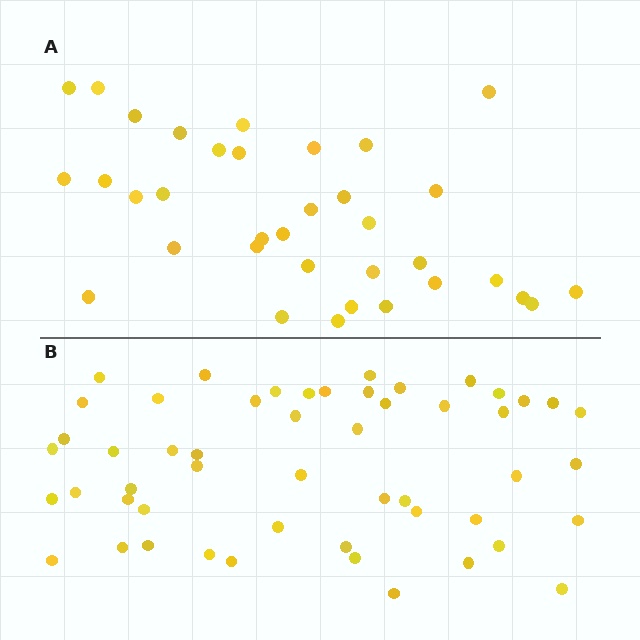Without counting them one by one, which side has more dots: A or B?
Region B (the bottom region) has more dots.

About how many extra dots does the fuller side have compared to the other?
Region B has approximately 15 more dots than region A.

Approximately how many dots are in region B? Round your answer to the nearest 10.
About 50 dots. (The exact count is 52, which rounds to 50.)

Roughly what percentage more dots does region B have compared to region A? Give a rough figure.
About 50% more.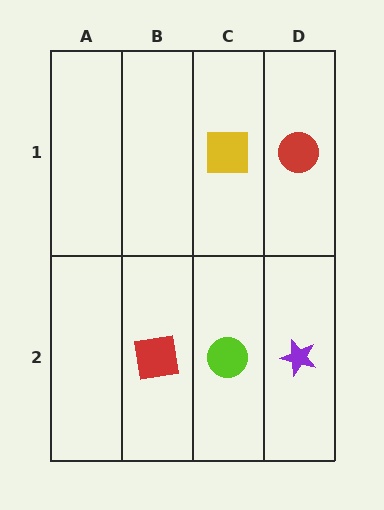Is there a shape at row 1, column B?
No, that cell is empty.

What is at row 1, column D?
A red circle.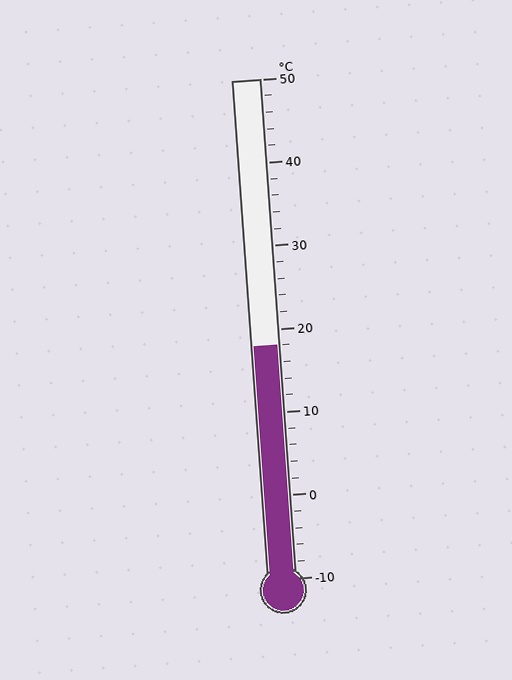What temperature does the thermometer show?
The thermometer shows approximately 18°C.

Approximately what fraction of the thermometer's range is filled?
The thermometer is filled to approximately 45% of its range.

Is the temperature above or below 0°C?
The temperature is above 0°C.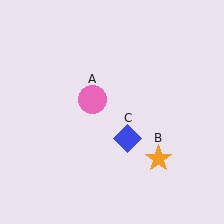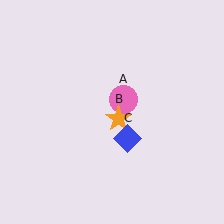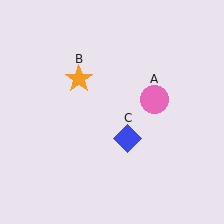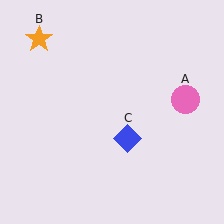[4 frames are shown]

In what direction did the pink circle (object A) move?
The pink circle (object A) moved right.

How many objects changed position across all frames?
2 objects changed position: pink circle (object A), orange star (object B).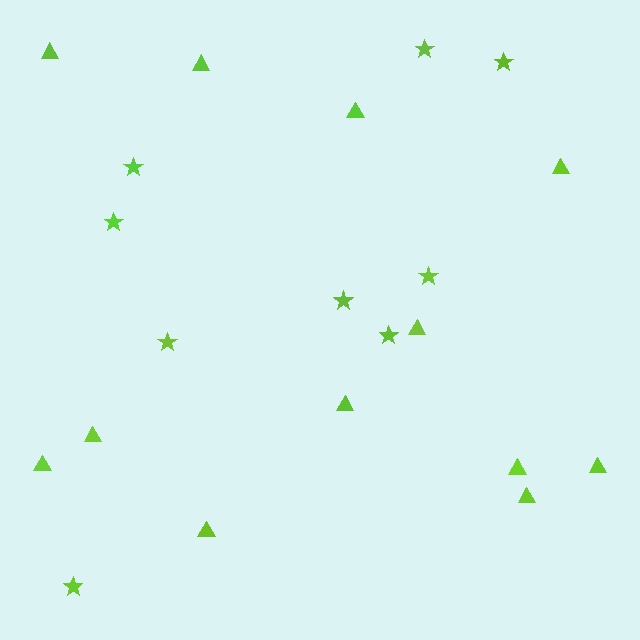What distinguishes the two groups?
There are 2 groups: one group of stars (9) and one group of triangles (12).